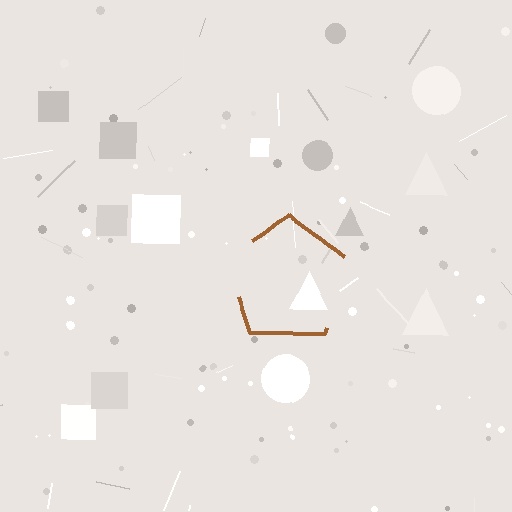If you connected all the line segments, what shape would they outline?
They would outline a pentagon.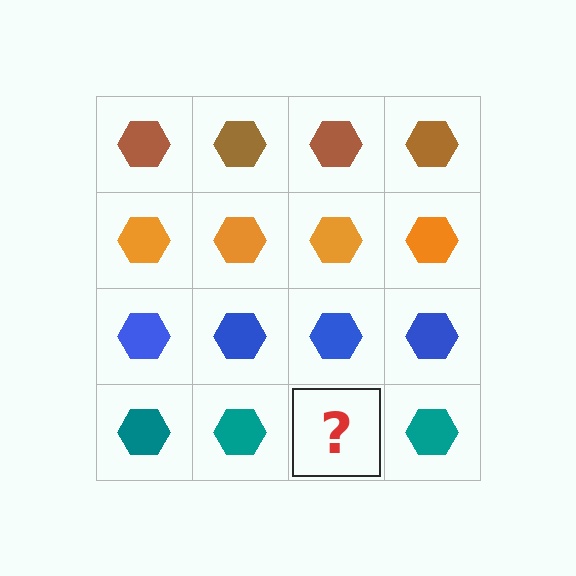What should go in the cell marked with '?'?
The missing cell should contain a teal hexagon.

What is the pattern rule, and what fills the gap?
The rule is that each row has a consistent color. The gap should be filled with a teal hexagon.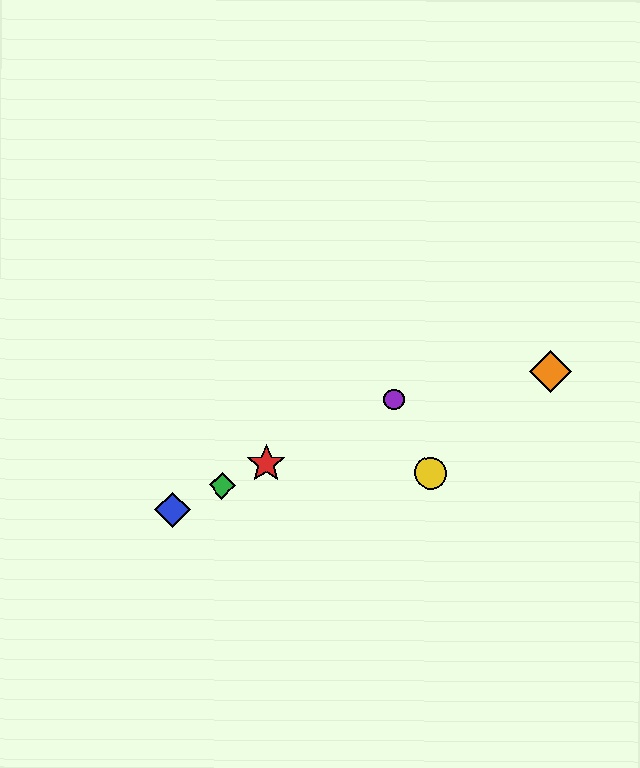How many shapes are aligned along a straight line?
4 shapes (the red star, the blue diamond, the green diamond, the purple circle) are aligned along a straight line.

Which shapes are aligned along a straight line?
The red star, the blue diamond, the green diamond, the purple circle are aligned along a straight line.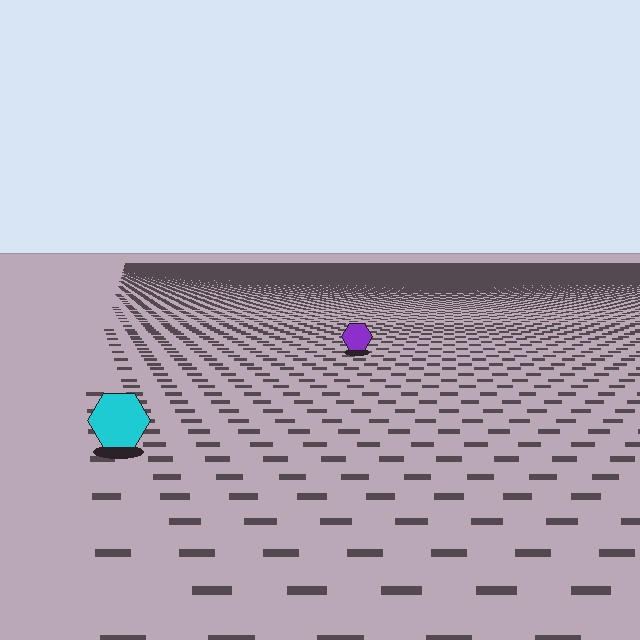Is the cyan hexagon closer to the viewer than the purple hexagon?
Yes. The cyan hexagon is closer — you can tell from the texture gradient: the ground texture is coarser near it.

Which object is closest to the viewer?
The cyan hexagon is closest. The texture marks near it are larger and more spread out.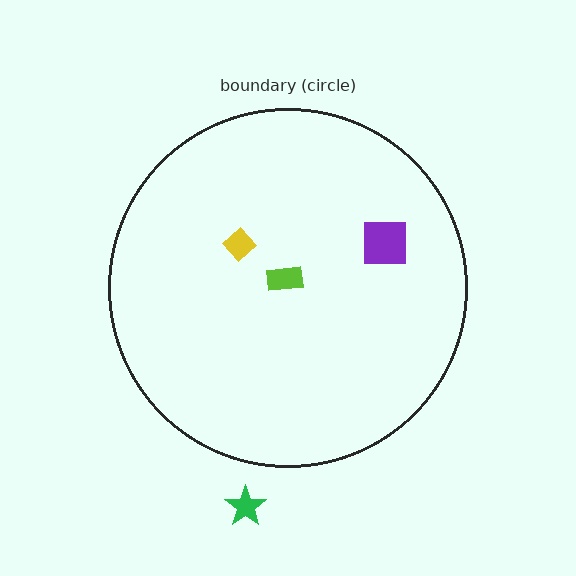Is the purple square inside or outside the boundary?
Inside.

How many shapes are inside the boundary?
3 inside, 1 outside.